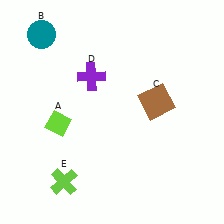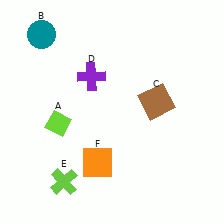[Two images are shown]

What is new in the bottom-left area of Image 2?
An orange square (F) was added in the bottom-left area of Image 2.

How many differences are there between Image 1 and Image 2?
There is 1 difference between the two images.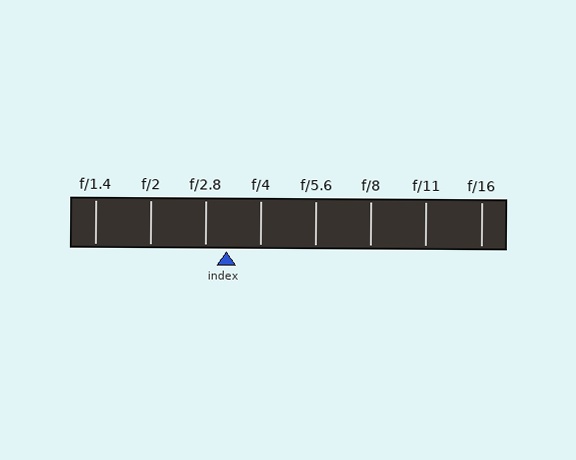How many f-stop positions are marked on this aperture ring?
There are 8 f-stop positions marked.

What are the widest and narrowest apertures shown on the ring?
The widest aperture shown is f/1.4 and the narrowest is f/16.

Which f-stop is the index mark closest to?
The index mark is closest to f/2.8.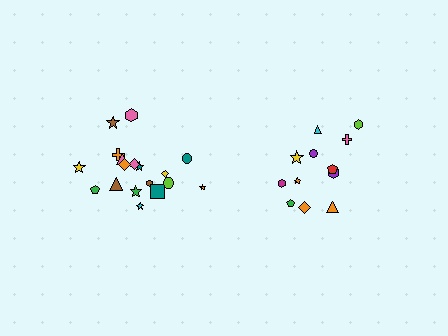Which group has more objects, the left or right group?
The left group.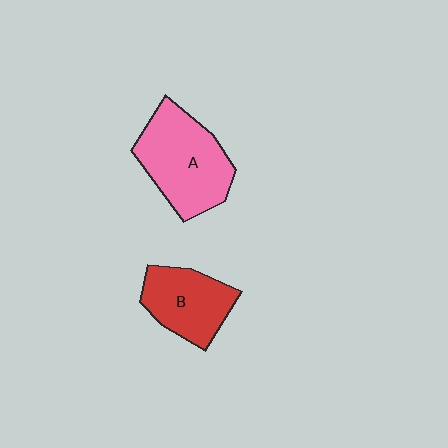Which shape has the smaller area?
Shape B (red).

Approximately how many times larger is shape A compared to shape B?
Approximately 1.4 times.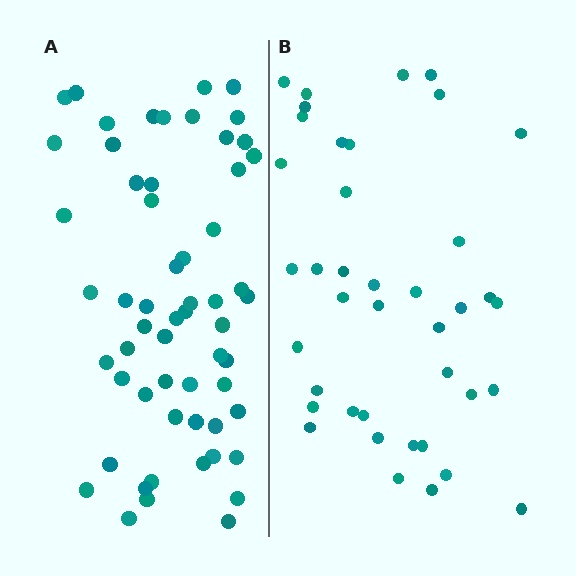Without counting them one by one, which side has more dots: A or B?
Region A (the left region) has more dots.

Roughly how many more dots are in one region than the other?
Region A has approximately 20 more dots than region B.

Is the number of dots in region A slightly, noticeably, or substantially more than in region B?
Region A has substantially more. The ratio is roughly 1.4 to 1.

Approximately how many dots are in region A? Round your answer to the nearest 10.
About 60 dots. (The exact count is 58, which rounds to 60.)